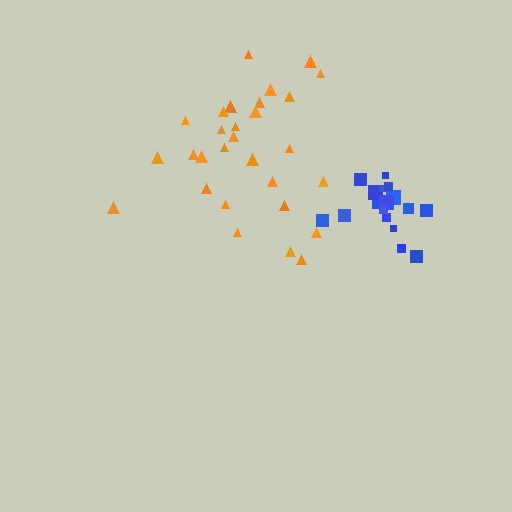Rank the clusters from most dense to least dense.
blue, orange.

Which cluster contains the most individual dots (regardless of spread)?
Orange (29).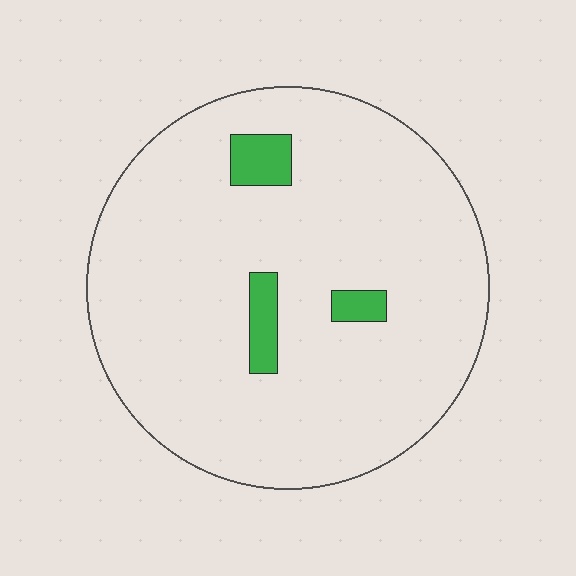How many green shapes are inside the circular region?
3.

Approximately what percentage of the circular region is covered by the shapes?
Approximately 5%.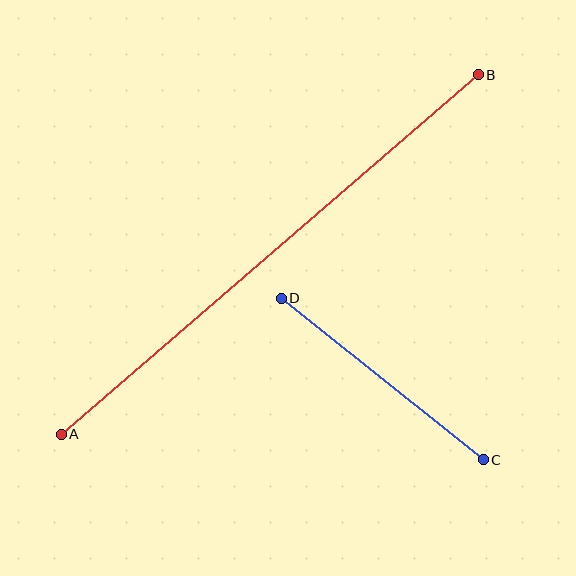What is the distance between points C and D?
The distance is approximately 259 pixels.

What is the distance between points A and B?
The distance is approximately 551 pixels.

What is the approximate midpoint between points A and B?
The midpoint is at approximately (270, 254) pixels.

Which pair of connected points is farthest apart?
Points A and B are farthest apart.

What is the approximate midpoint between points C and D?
The midpoint is at approximately (382, 379) pixels.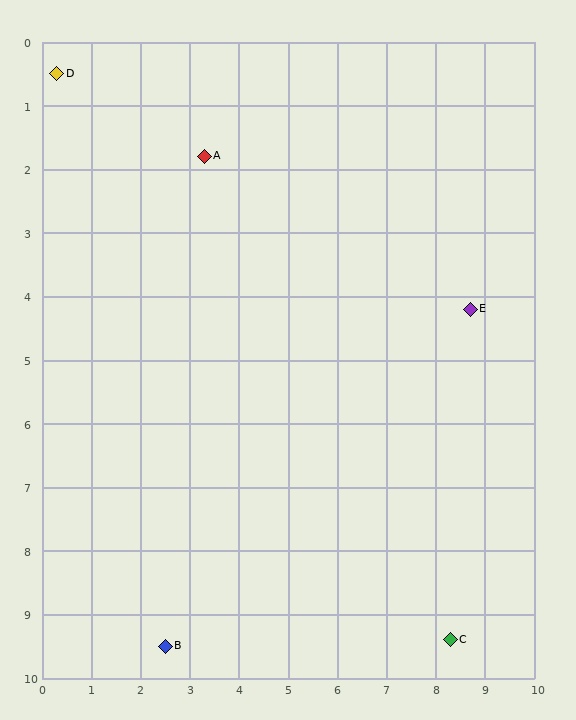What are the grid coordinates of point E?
Point E is at approximately (8.7, 4.2).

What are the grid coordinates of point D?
Point D is at approximately (0.3, 0.5).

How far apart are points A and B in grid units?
Points A and B are about 7.7 grid units apart.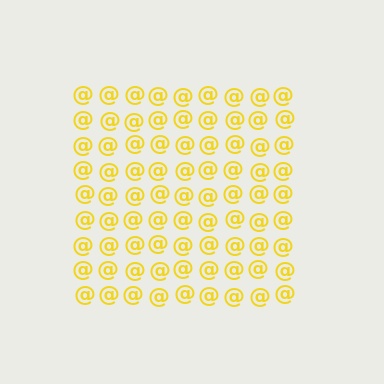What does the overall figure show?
The overall figure shows a square.